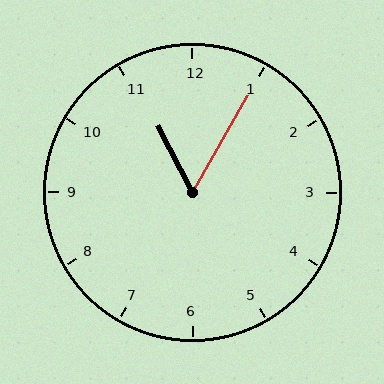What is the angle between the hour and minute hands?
Approximately 58 degrees.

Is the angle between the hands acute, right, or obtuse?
It is acute.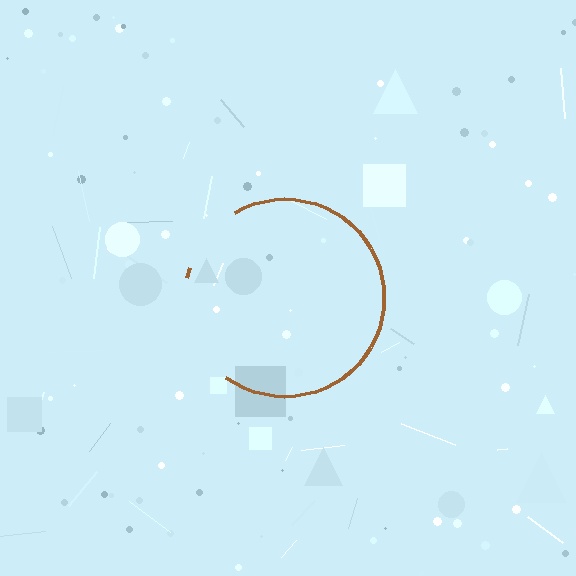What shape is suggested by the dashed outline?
The dashed outline suggests a circle.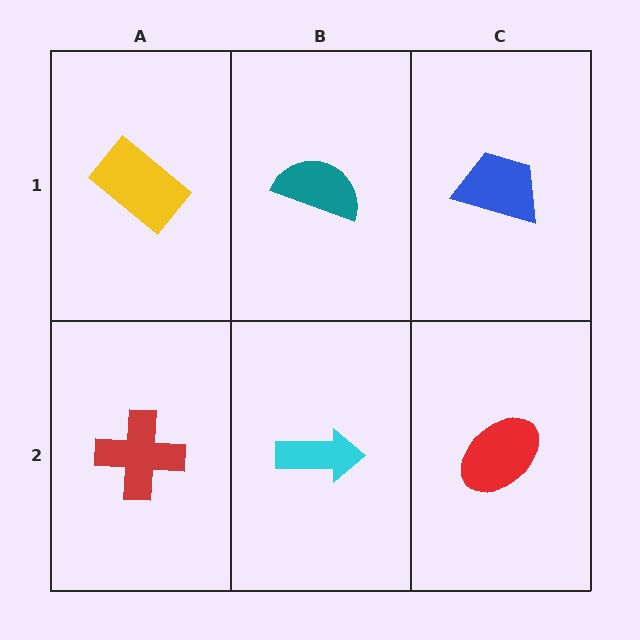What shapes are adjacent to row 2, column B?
A teal semicircle (row 1, column B), a red cross (row 2, column A), a red ellipse (row 2, column C).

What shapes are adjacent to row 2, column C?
A blue trapezoid (row 1, column C), a cyan arrow (row 2, column B).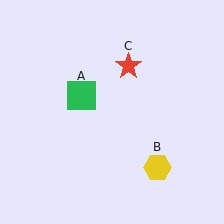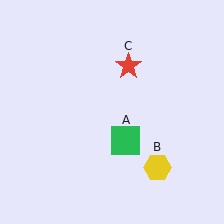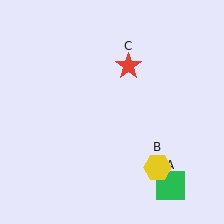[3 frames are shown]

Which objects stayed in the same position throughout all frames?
Yellow hexagon (object B) and red star (object C) remained stationary.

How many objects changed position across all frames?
1 object changed position: green square (object A).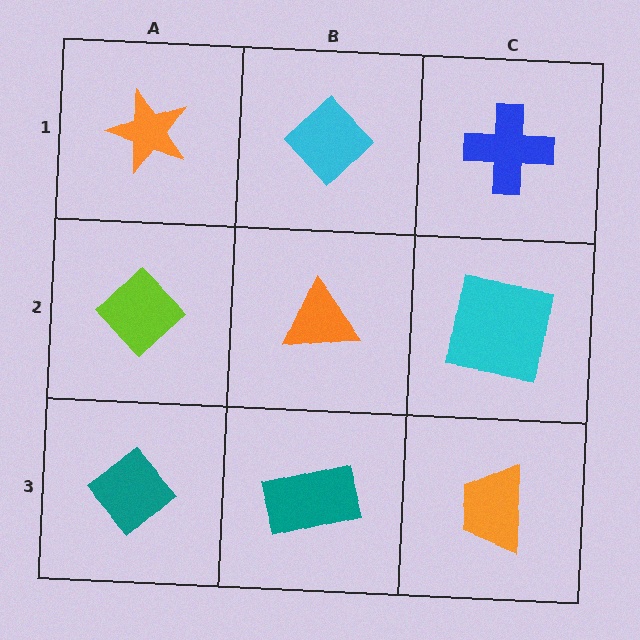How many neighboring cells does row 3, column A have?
2.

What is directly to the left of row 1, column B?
An orange star.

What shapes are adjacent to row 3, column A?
A lime diamond (row 2, column A), a teal rectangle (row 3, column B).